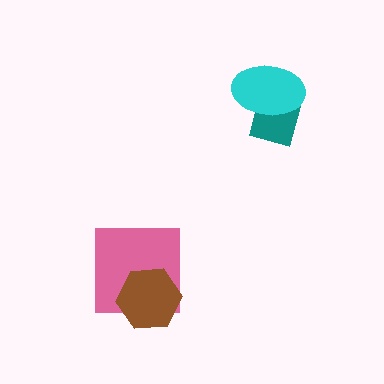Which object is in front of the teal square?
The cyan ellipse is in front of the teal square.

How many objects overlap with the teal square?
1 object overlaps with the teal square.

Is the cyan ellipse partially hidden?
No, no other shape covers it.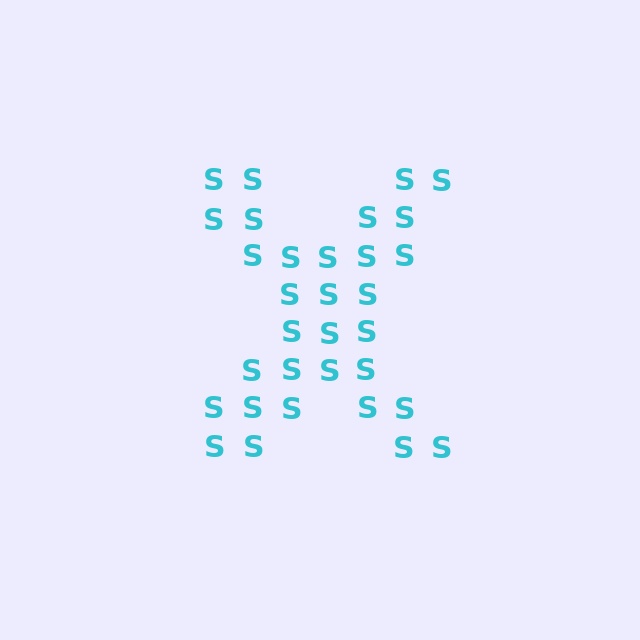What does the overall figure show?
The overall figure shows the letter X.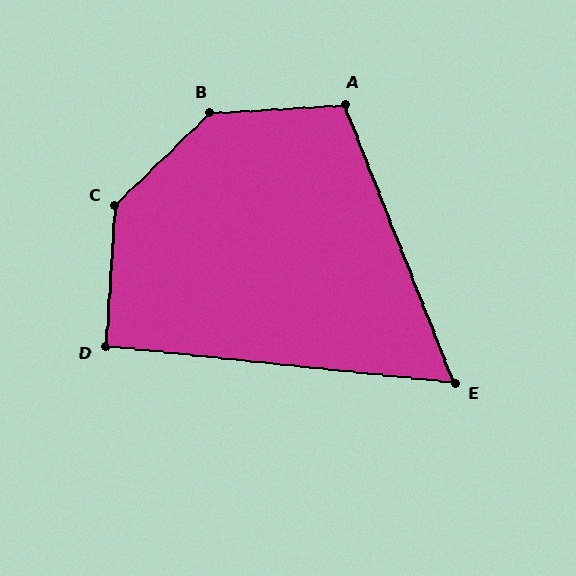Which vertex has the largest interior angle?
B, at approximately 139 degrees.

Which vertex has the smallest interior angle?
E, at approximately 63 degrees.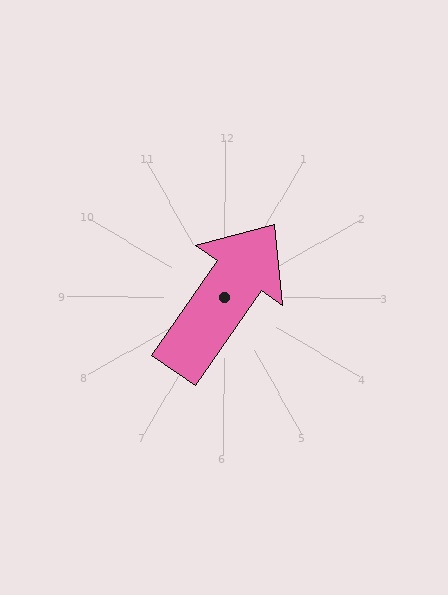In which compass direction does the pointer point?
Northeast.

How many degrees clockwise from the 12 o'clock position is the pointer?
Approximately 35 degrees.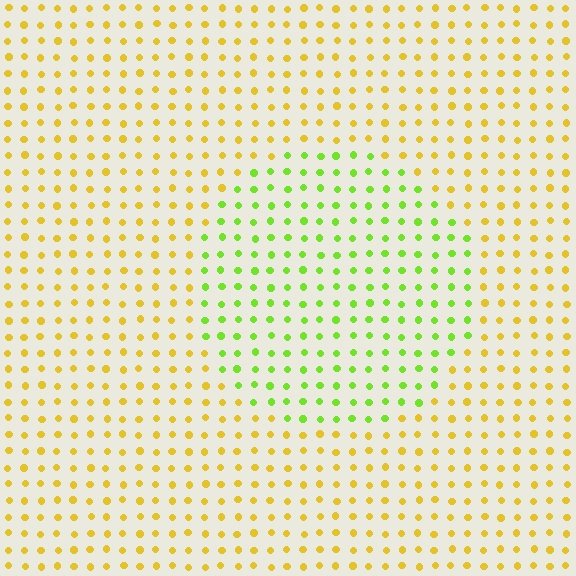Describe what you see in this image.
The image is filled with small yellow elements in a uniform arrangement. A circle-shaped region is visible where the elements are tinted to a slightly different hue, forming a subtle color boundary.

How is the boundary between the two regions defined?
The boundary is defined purely by a slight shift in hue (about 48 degrees). Spacing, size, and orientation are identical on both sides.